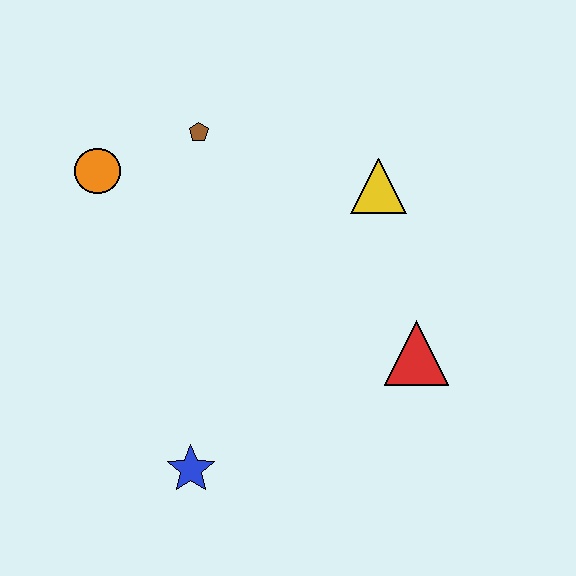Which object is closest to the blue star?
The red triangle is closest to the blue star.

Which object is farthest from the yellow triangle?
The blue star is farthest from the yellow triangle.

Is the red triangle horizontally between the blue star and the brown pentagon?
No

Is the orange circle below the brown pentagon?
Yes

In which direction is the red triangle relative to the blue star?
The red triangle is to the right of the blue star.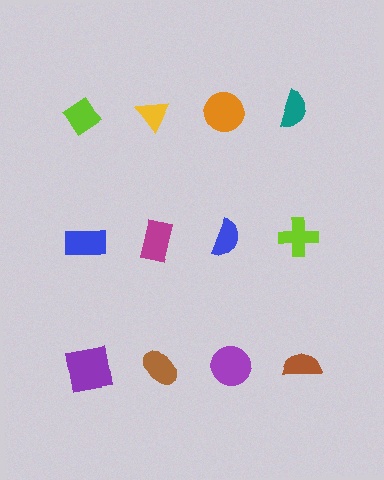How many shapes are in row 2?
4 shapes.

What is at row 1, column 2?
A yellow triangle.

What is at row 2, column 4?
A lime cross.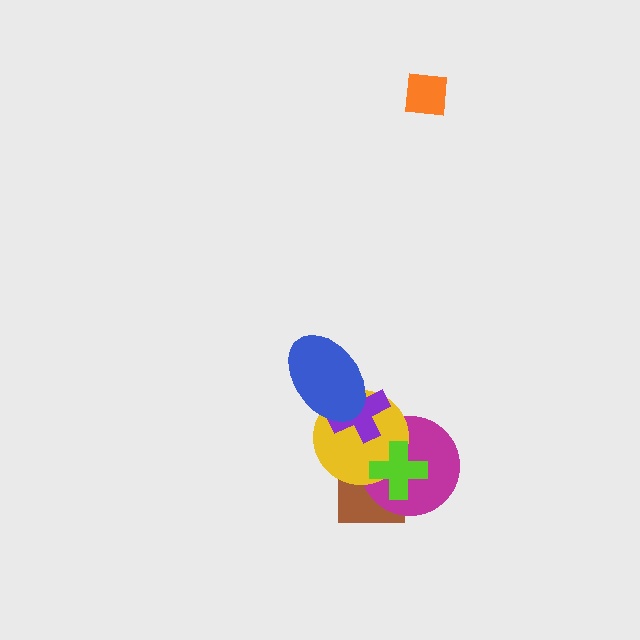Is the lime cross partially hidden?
No, no other shape covers it.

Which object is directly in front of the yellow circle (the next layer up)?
The lime cross is directly in front of the yellow circle.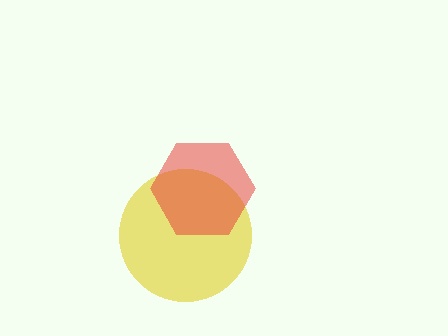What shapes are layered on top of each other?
The layered shapes are: a yellow circle, a red hexagon.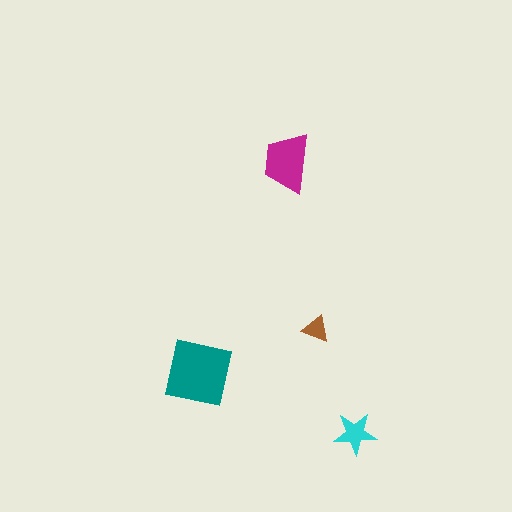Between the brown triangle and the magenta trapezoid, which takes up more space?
The magenta trapezoid.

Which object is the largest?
The teal square.